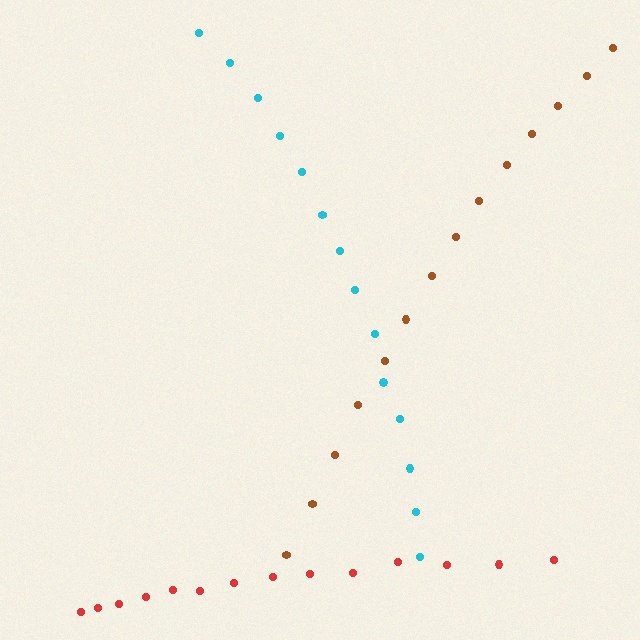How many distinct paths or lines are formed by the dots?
There are 3 distinct paths.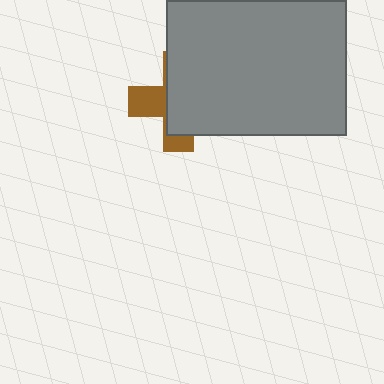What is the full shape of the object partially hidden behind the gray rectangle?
The partially hidden object is a brown cross.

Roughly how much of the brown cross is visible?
A small part of it is visible (roughly 34%).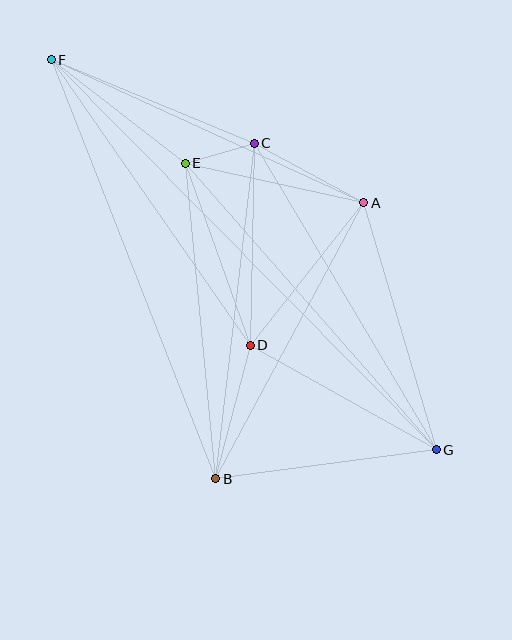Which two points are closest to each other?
Points C and E are closest to each other.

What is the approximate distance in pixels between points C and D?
The distance between C and D is approximately 202 pixels.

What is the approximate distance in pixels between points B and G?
The distance between B and G is approximately 222 pixels.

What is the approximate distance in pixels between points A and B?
The distance between A and B is approximately 313 pixels.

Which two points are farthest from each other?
Points F and G are farthest from each other.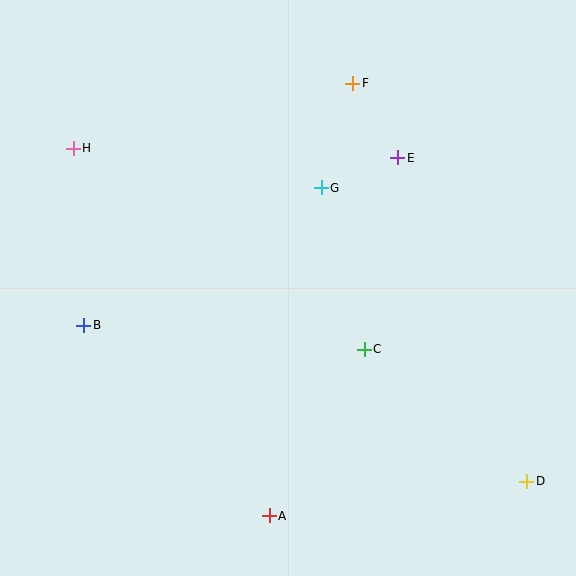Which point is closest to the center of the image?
Point C at (364, 349) is closest to the center.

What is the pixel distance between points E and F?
The distance between E and F is 87 pixels.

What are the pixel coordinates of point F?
Point F is at (353, 83).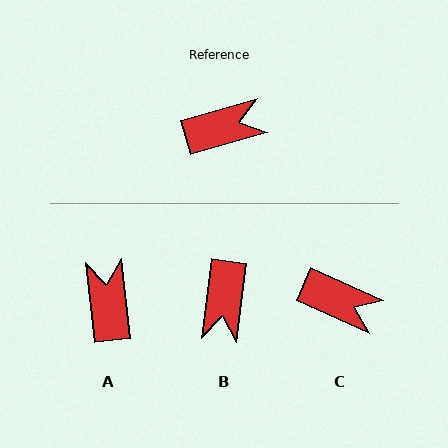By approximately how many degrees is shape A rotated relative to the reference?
Approximately 81 degrees counter-clockwise.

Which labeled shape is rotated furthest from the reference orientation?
B, about 113 degrees away.